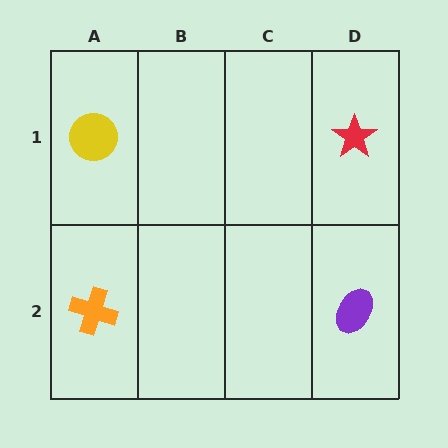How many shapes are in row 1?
2 shapes.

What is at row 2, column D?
A purple ellipse.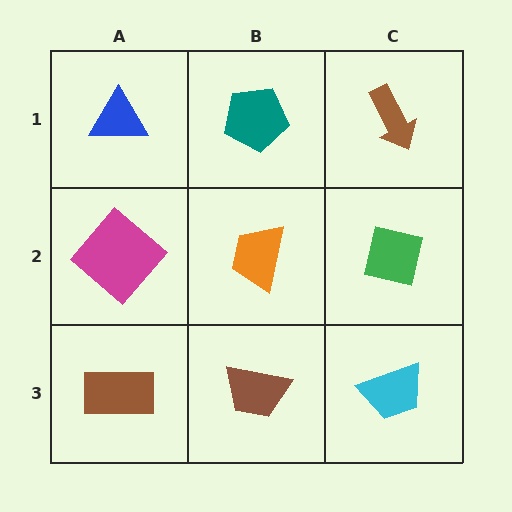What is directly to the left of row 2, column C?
An orange trapezoid.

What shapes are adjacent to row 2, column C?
A brown arrow (row 1, column C), a cyan trapezoid (row 3, column C), an orange trapezoid (row 2, column B).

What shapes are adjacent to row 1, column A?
A magenta diamond (row 2, column A), a teal pentagon (row 1, column B).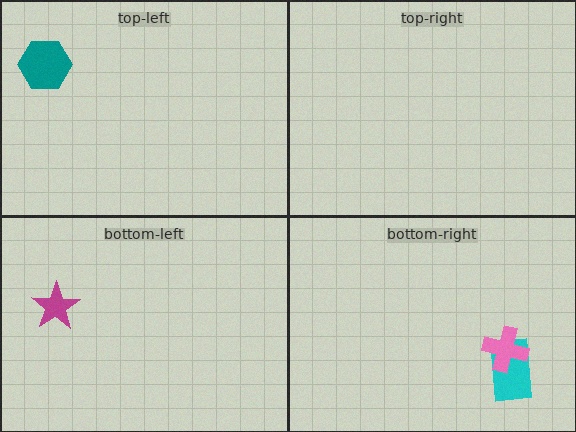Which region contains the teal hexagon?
The top-left region.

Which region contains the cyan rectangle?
The bottom-right region.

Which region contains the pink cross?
The bottom-right region.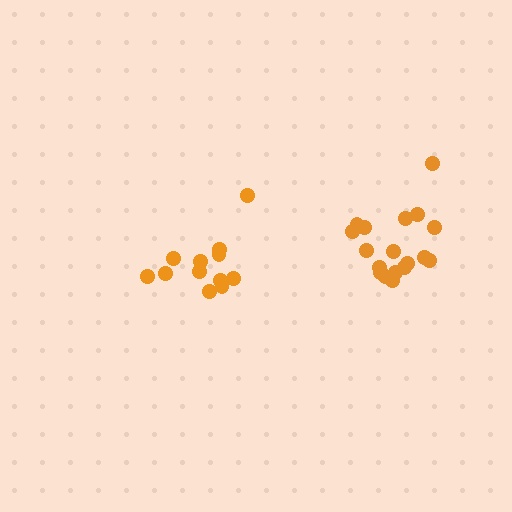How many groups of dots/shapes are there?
There are 2 groups.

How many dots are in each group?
Group 1: 12 dots, Group 2: 18 dots (30 total).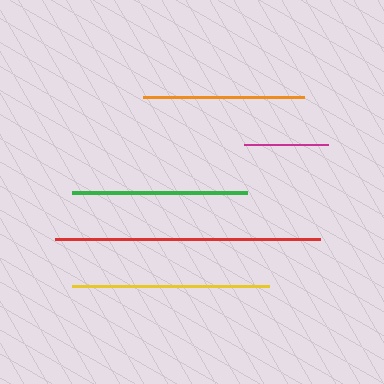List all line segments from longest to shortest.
From longest to shortest: red, yellow, green, orange, magenta.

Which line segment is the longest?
The red line is the longest at approximately 266 pixels.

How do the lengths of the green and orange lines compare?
The green and orange lines are approximately the same length.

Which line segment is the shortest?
The magenta line is the shortest at approximately 84 pixels.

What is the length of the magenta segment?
The magenta segment is approximately 84 pixels long.